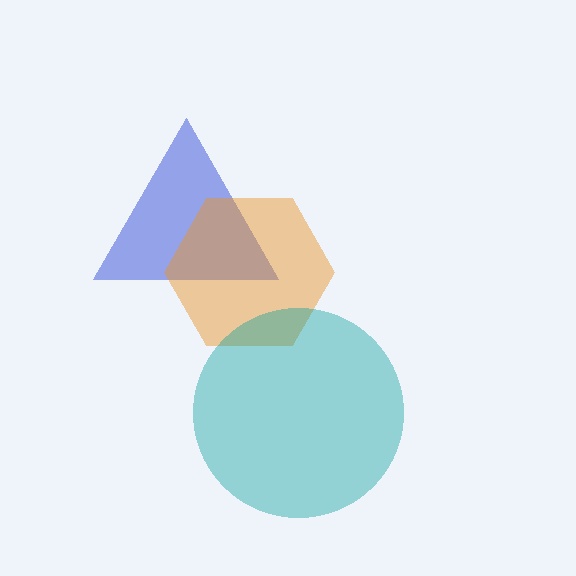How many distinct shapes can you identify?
There are 3 distinct shapes: a blue triangle, an orange hexagon, a teal circle.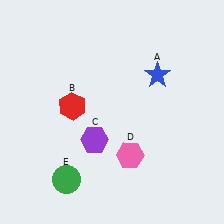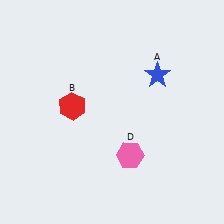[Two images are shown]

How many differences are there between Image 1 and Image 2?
There are 2 differences between the two images.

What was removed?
The purple hexagon (C), the green circle (E) were removed in Image 2.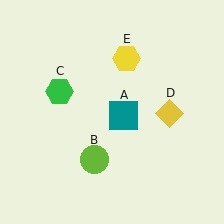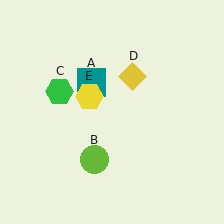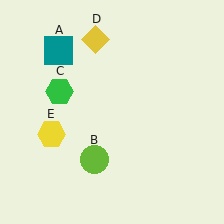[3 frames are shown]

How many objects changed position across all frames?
3 objects changed position: teal square (object A), yellow diamond (object D), yellow hexagon (object E).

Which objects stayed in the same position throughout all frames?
Lime circle (object B) and green hexagon (object C) remained stationary.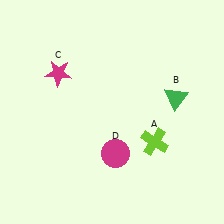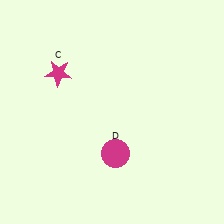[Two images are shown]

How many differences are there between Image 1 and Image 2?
There are 2 differences between the two images.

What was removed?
The green triangle (B), the lime cross (A) were removed in Image 2.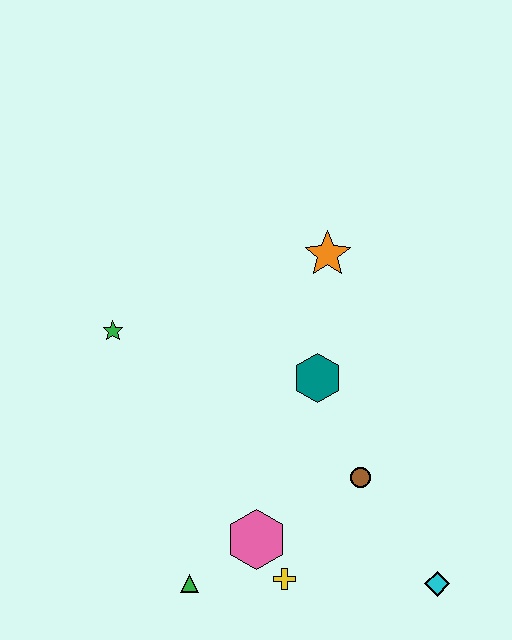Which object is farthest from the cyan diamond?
The green star is farthest from the cyan diamond.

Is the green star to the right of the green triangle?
No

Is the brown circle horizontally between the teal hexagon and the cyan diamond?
Yes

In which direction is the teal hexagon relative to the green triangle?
The teal hexagon is above the green triangle.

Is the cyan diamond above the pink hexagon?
No